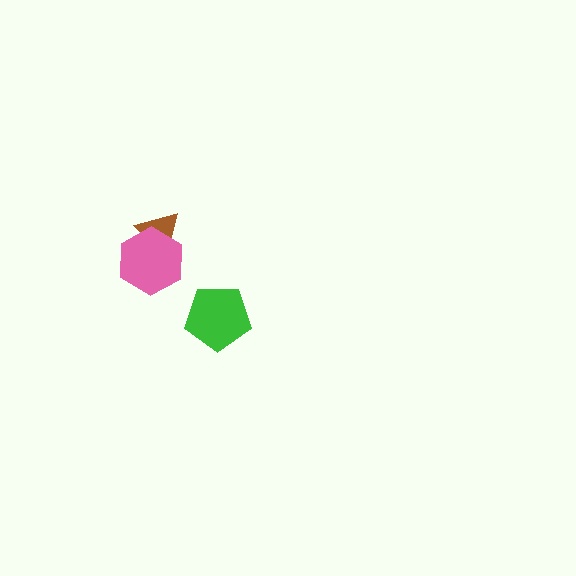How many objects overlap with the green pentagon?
0 objects overlap with the green pentagon.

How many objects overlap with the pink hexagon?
1 object overlaps with the pink hexagon.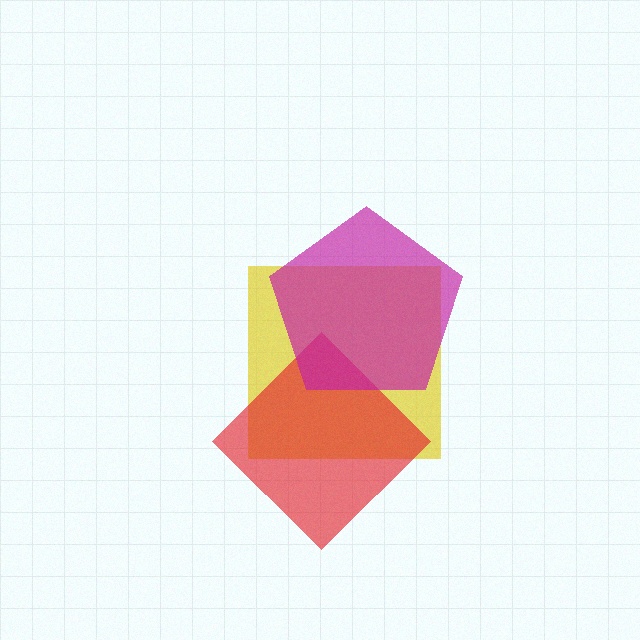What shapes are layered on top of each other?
The layered shapes are: a yellow square, a red diamond, a magenta pentagon.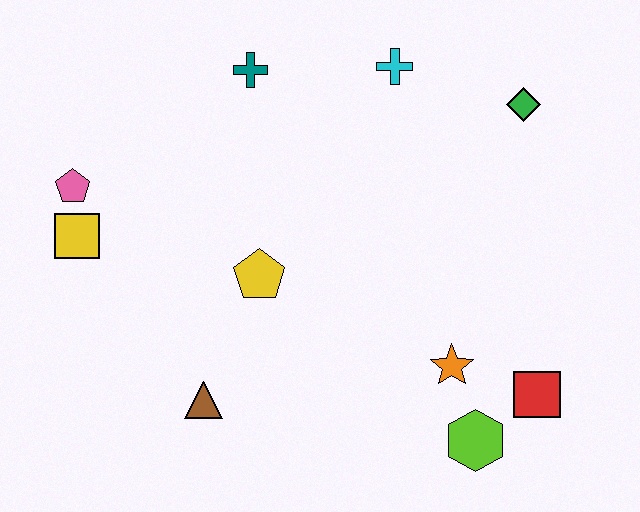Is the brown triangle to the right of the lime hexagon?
No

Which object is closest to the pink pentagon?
The yellow square is closest to the pink pentagon.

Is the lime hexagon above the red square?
No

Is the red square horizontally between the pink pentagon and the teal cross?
No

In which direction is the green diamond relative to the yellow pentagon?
The green diamond is to the right of the yellow pentagon.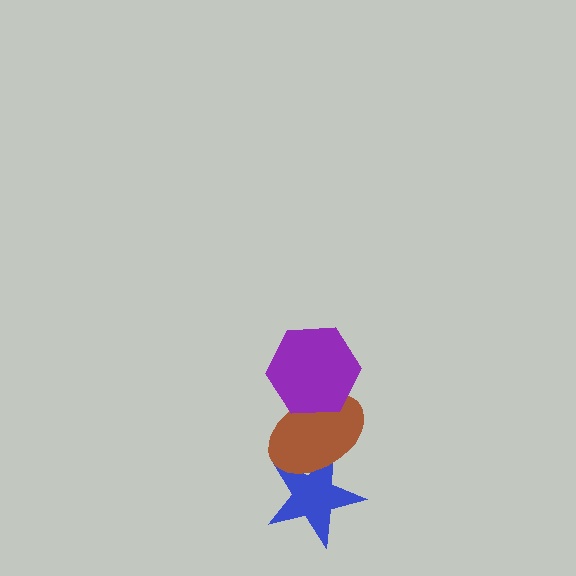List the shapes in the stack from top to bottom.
From top to bottom: the purple hexagon, the brown ellipse, the blue star.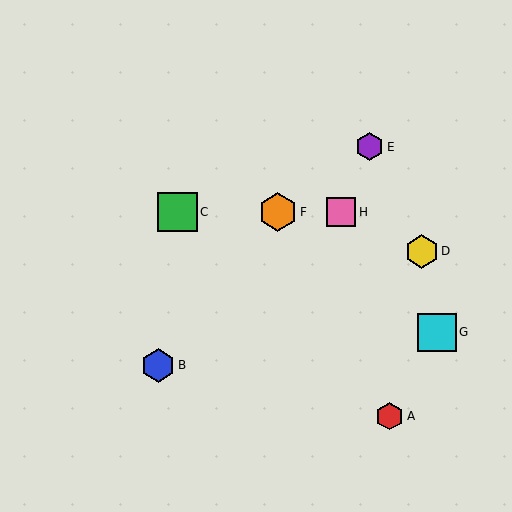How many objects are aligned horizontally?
3 objects (C, F, H) are aligned horizontally.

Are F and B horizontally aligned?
No, F is at y≈212 and B is at y≈365.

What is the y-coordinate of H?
Object H is at y≈212.